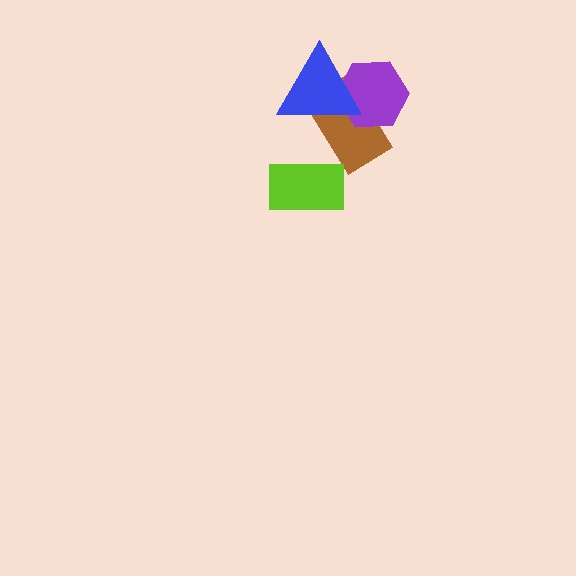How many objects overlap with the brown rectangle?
2 objects overlap with the brown rectangle.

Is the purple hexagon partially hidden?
Yes, it is partially covered by another shape.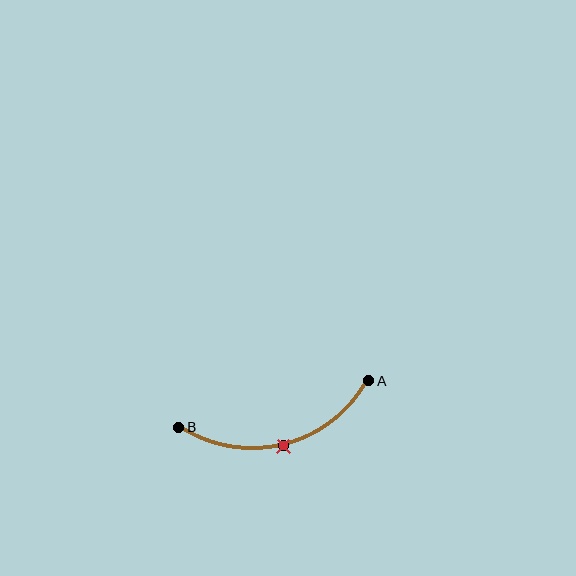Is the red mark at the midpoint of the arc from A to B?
Yes. The red mark lies on the arc at equal arc-length from both A and B — it is the arc midpoint.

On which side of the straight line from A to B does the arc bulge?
The arc bulges below the straight line connecting A and B.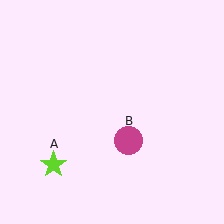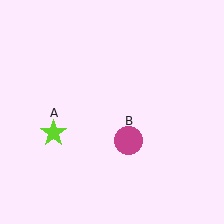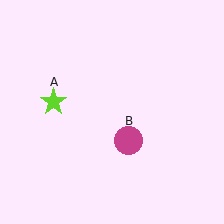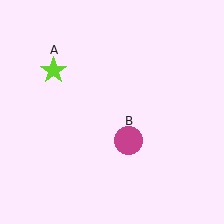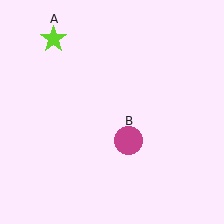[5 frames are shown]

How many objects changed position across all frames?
1 object changed position: lime star (object A).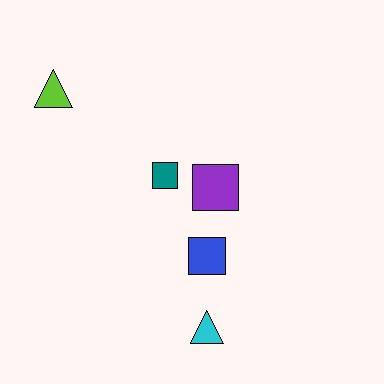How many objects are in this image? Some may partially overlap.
There are 5 objects.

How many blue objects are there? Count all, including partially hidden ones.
There is 1 blue object.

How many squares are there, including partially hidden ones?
There are 3 squares.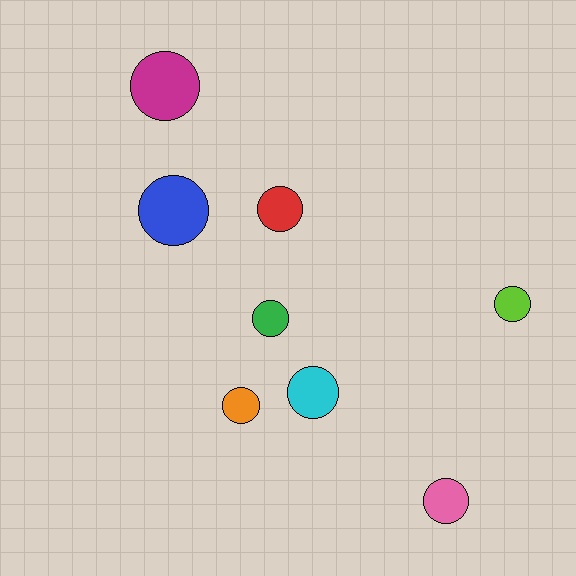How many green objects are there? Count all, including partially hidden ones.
There is 1 green object.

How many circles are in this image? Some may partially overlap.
There are 8 circles.